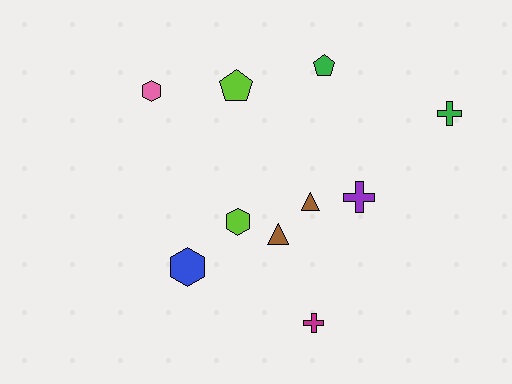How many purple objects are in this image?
There is 1 purple object.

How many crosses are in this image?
There are 3 crosses.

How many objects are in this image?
There are 10 objects.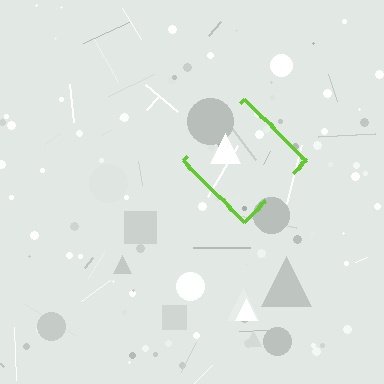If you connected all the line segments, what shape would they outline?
They would outline a diamond.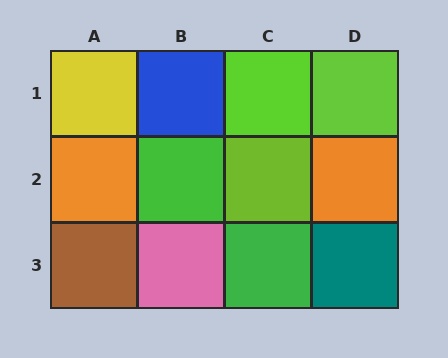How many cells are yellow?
1 cell is yellow.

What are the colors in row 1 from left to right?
Yellow, blue, lime, lime.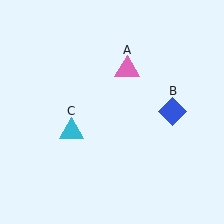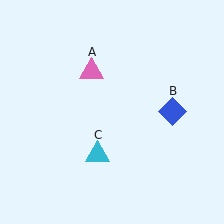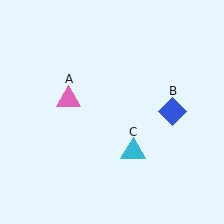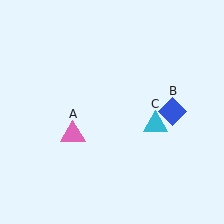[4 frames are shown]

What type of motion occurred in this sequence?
The pink triangle (object A), cyan triangle (object C) rotated counterclockwise around the center of the scene.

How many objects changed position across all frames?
2 objects changed position: pink triangle (object A), cyan triangle (object C).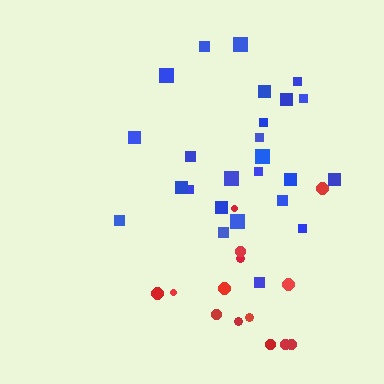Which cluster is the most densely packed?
Red.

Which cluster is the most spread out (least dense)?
Blue.